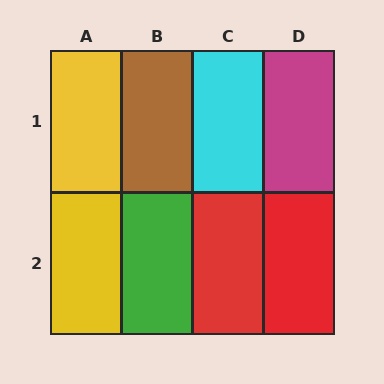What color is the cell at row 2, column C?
Red.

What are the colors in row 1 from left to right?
Yellow, brown, cyan, magenta.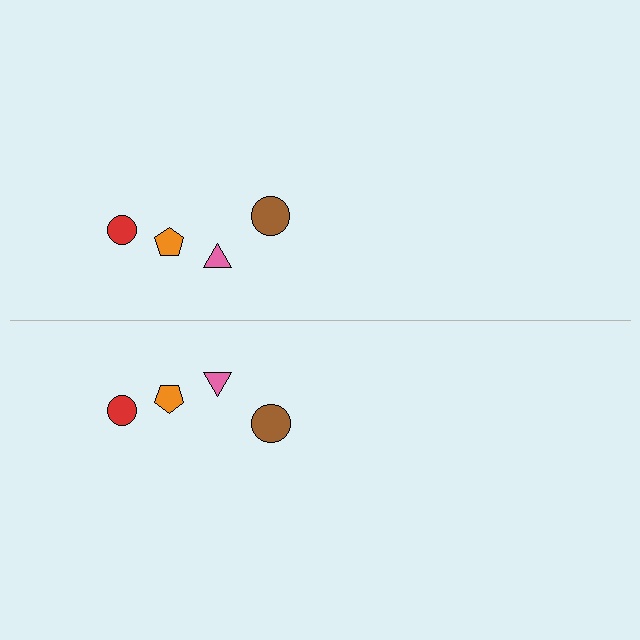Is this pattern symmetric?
Yes, this pattern has bilateral (reflection) symmetry.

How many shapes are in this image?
There are 8 shapes in this image.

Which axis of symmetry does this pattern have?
The pattern has a horizontal axis of symmetry running through the center of the image.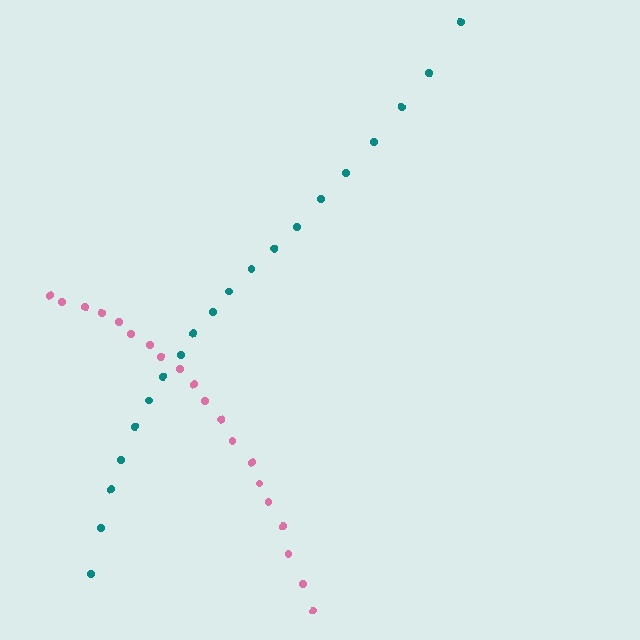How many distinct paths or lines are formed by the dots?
There are 2 distinct paths.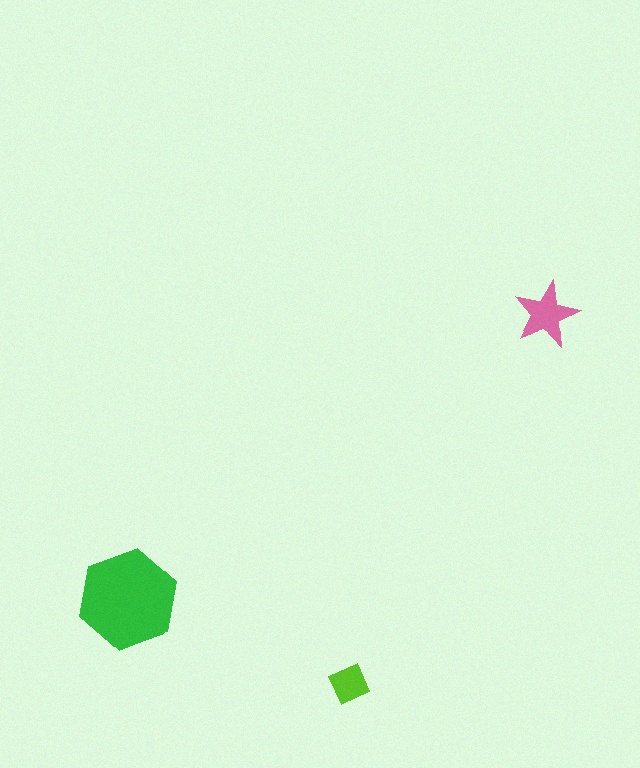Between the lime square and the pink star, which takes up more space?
The pink star.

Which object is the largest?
The green hexagon.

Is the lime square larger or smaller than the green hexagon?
Smaller.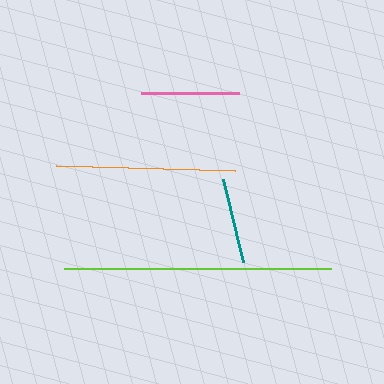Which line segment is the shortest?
The teal line is the shortest at approximately 85 pixels.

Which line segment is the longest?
The lime line is the longest at approximately 267 pixels.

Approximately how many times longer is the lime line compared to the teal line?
The lime line is approximately 3.1 times the length of the teal line.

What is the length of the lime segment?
The lime segment is approximately 267 pixels long.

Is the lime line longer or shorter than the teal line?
The lime line is longer than the teal line.